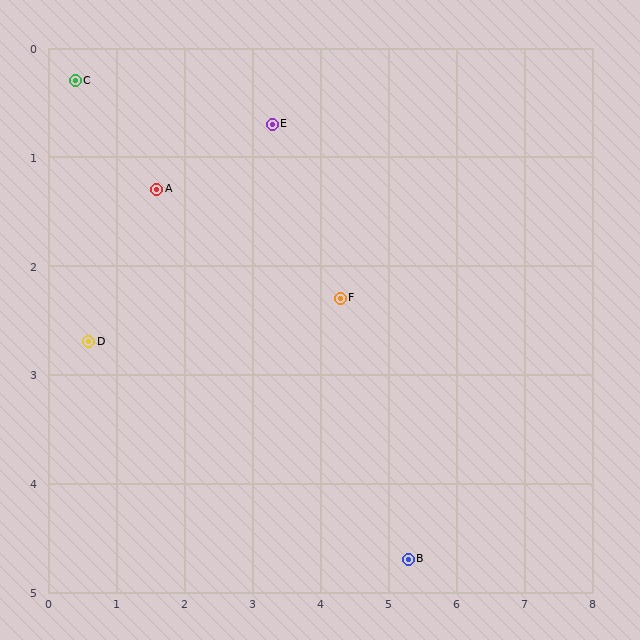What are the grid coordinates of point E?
Point E is at approximately (3.3, 0.7).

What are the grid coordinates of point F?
Point F is at approximately (4.3, 2.3).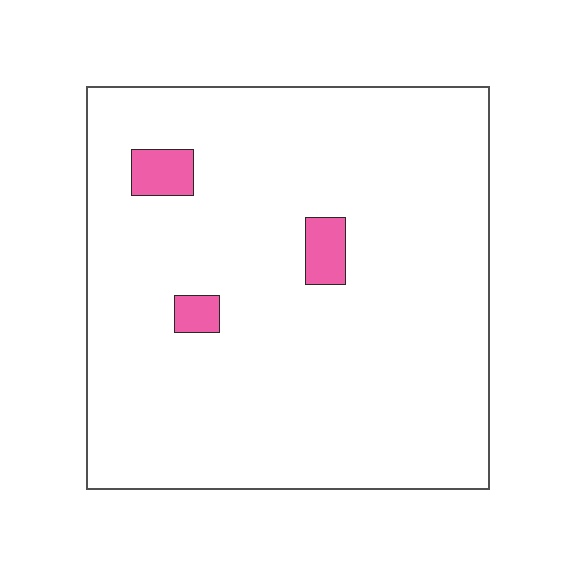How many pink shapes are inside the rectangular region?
3.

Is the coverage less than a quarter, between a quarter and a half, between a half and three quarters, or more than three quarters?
Less than a quarter.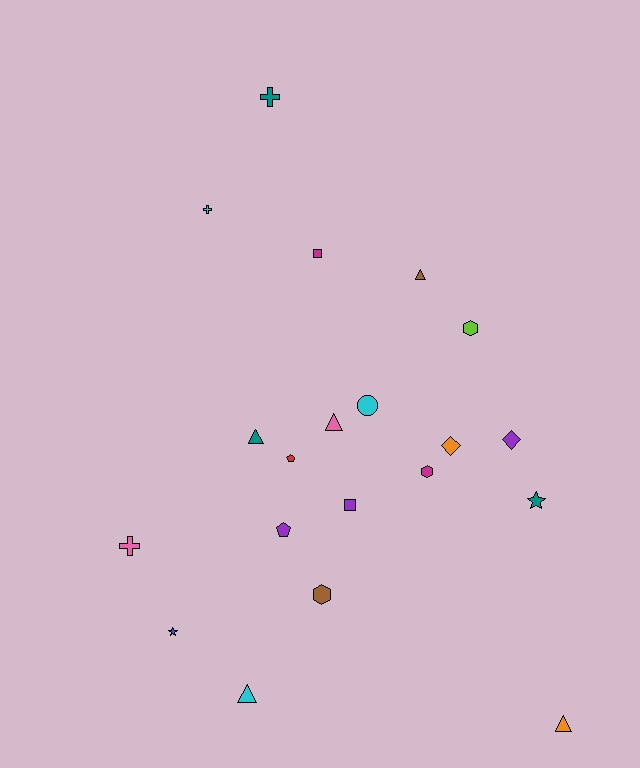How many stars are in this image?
There are 2 stars.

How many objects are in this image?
There are 20 objects.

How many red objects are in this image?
There is 1 red object.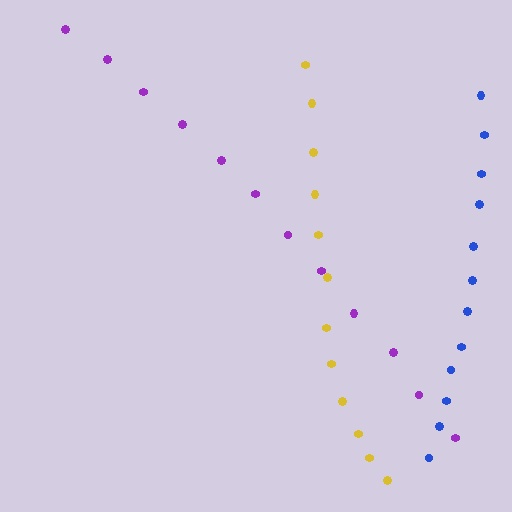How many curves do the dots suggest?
There are 3 distinct paths.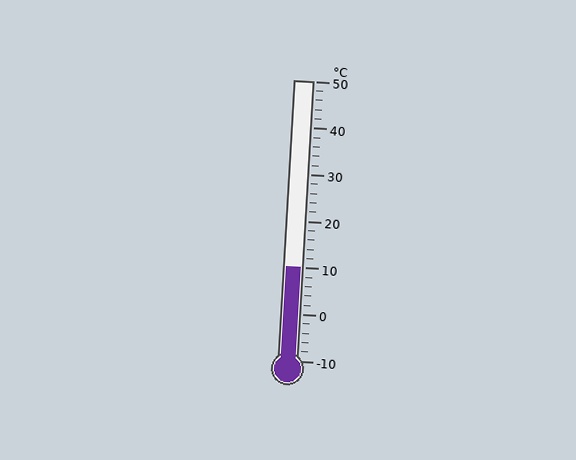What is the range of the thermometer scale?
The thermometer scale ranges from -10°C to 50°C.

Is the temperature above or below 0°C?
The temperature is above 0°C.